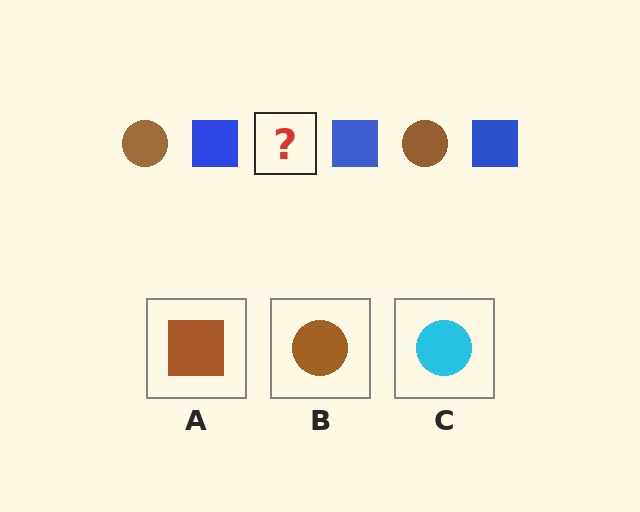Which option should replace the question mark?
Option B.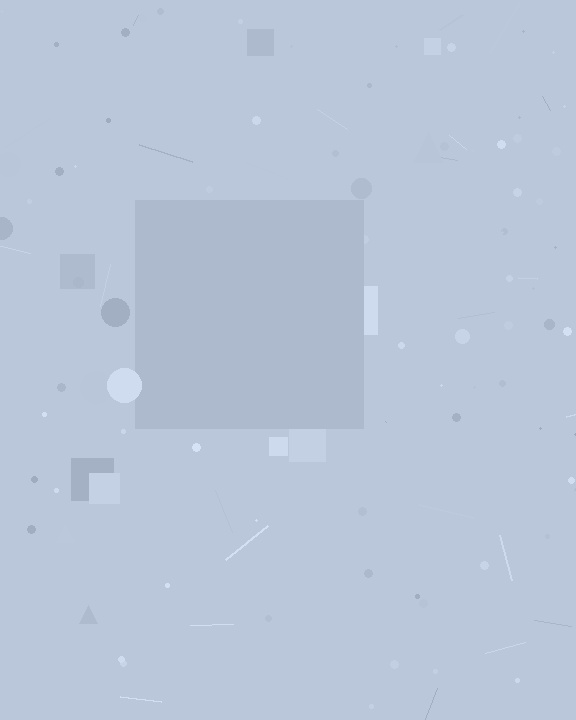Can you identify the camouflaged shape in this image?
The camouflaged shape is a square.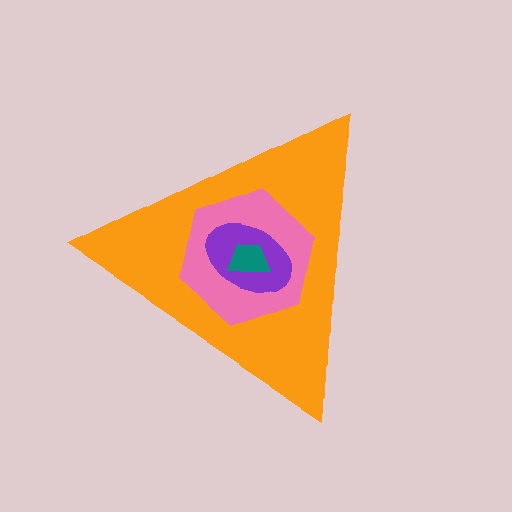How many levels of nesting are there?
4.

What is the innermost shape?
The teal trapezoid.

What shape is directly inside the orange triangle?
The pink hexagon.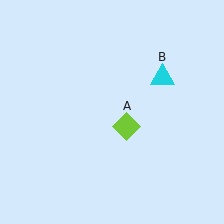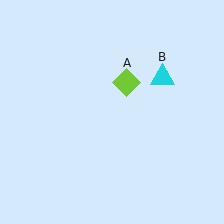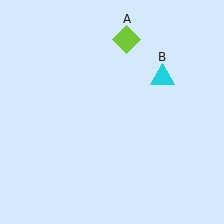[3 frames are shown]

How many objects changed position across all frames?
1 object changed position: lime diamond (object A).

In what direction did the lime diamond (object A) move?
The lime diamond (object A) moved up.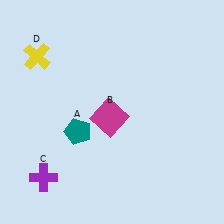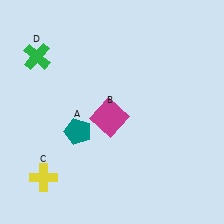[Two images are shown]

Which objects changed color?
C changed from purple to yellow. D changed from yellow to green.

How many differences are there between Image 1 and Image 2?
There are 2 differences between the two images.